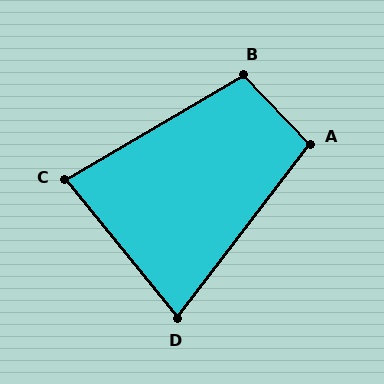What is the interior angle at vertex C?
Approximately 82 degrees (acute).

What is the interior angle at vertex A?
Approximately 98 degrees (obtuse).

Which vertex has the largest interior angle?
B, at approximately 104 degrees.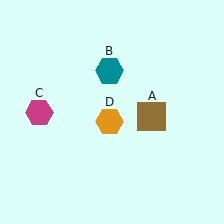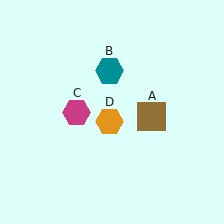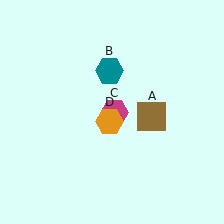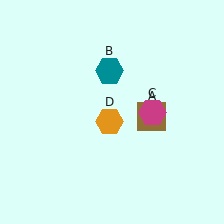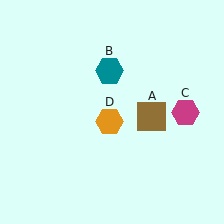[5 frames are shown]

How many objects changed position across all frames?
1 object changed position: magenta hexagon (object C).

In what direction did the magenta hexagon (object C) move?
The magenta hexagon (object C) moved right.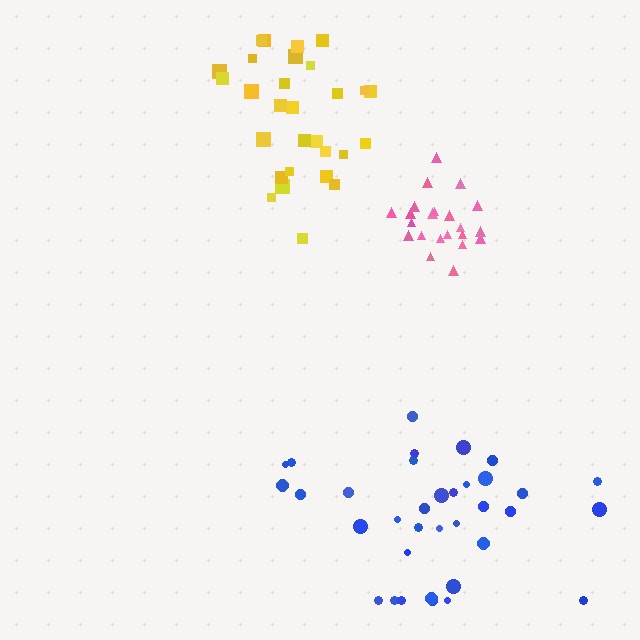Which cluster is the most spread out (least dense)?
Blue.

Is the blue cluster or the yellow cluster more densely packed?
Yellow.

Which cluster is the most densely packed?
Pink.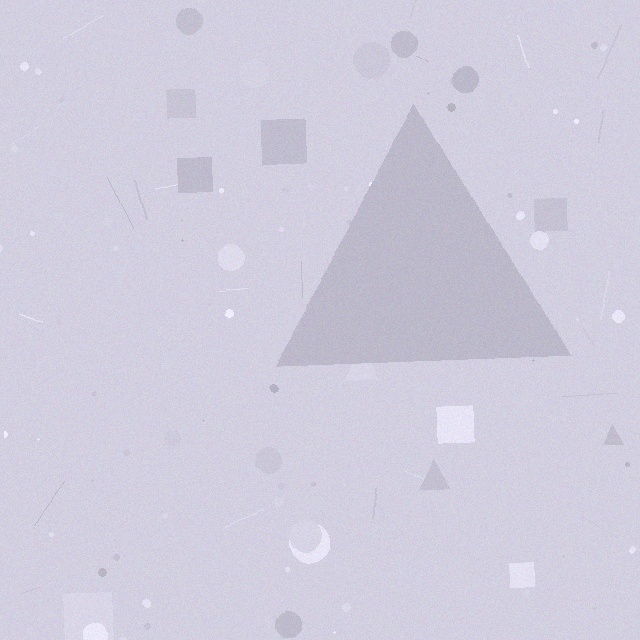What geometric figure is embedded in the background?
A triangle is embedded in the background.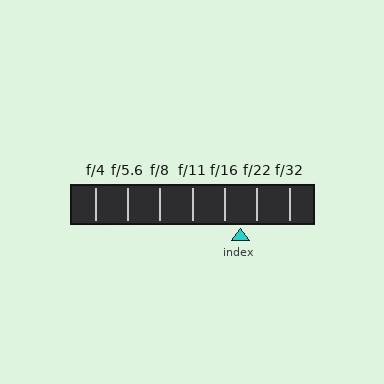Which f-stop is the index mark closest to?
The index mark is closest to f/22.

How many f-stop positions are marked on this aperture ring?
There are 7 f-stop positions marked.